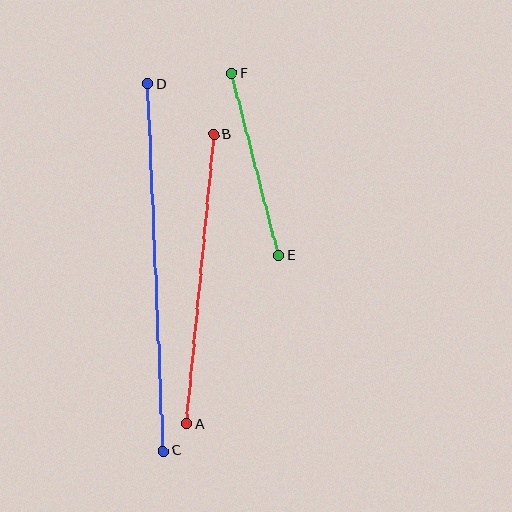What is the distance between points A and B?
The distance is approximately 291 pixels.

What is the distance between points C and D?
The distance is approximately 367 pixels.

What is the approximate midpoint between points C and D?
The midpoint is at approximately (155, 267) pixels.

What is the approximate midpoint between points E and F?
The midpoint is at approximately (255, 164) pixels.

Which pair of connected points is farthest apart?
Points C and D are farthest apart.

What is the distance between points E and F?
The distance is approximately 188 pixels.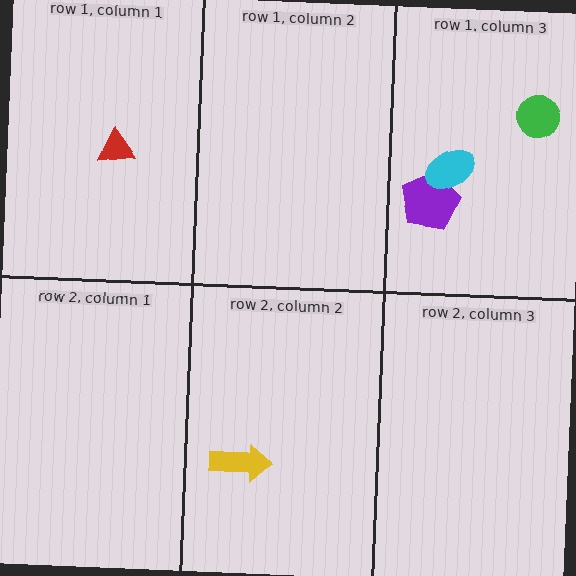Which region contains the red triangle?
The row 1, column 1 region.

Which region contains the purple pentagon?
The row 1, column 3 region.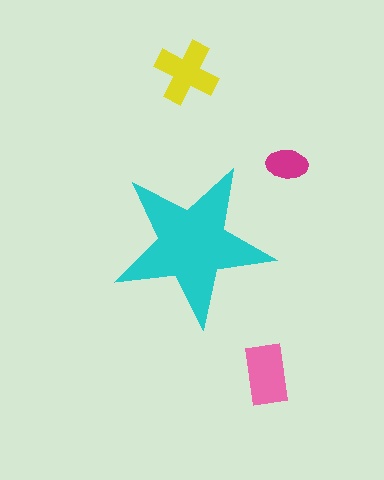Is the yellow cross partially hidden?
No, the yellow cross is fully visible.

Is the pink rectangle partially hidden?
No, the pink rectangle is fully visible.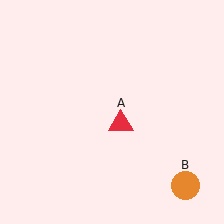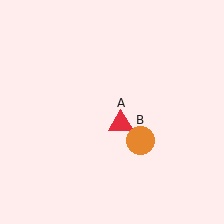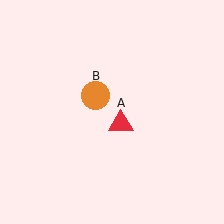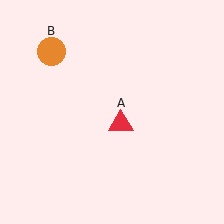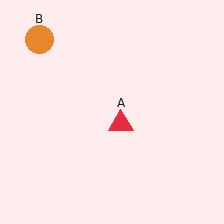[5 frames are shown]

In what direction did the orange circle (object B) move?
The orange circle (object B) moved up and to the left.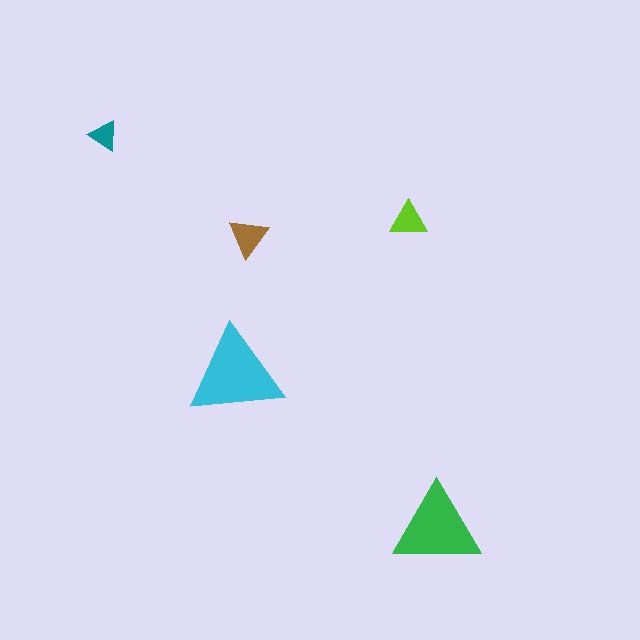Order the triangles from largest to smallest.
the cyan one, the green one, the brown one, the lime one, the teal one.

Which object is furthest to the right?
The green triangle is rightmost.